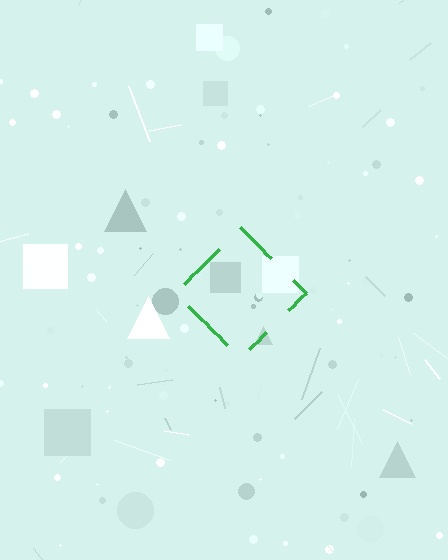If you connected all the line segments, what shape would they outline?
They would outline a diamond.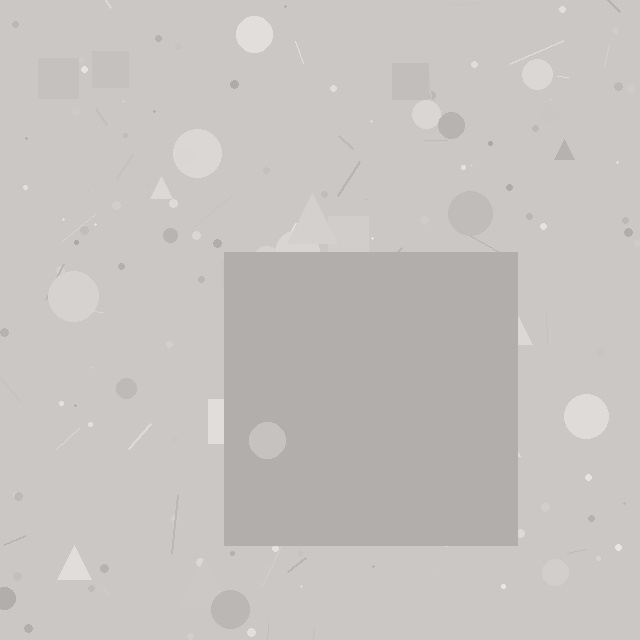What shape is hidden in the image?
A square is hidden in the image.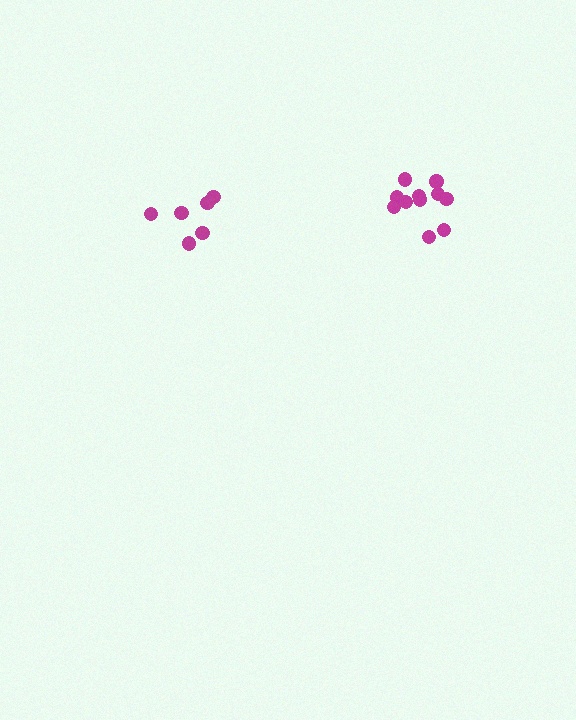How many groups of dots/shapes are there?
There are 2 groups.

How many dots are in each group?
Group 1: 11 dots, Group 2: 6 dots (17 total).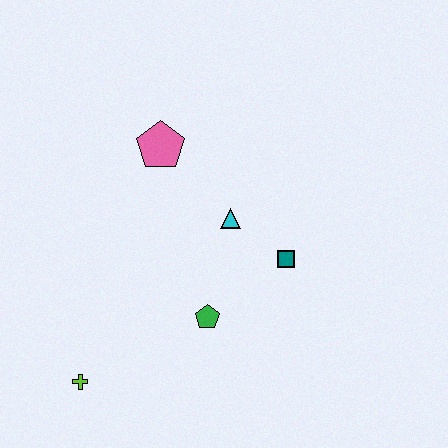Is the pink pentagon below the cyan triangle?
No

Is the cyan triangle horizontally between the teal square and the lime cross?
Yes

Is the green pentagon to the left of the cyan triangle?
Yes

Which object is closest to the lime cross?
The green pentagon is closest to the lime cross.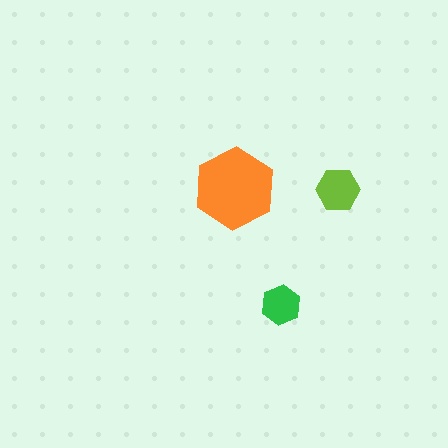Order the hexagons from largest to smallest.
the orange one, the lime one, the green one.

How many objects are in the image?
There are 3 objects in the image.